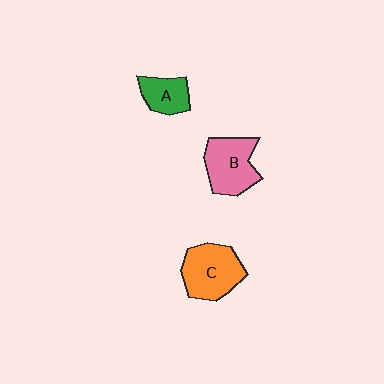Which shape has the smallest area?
Shape A (green).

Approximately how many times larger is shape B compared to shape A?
Approximately 1.6 times.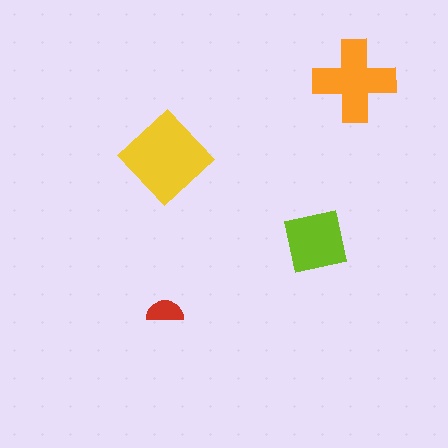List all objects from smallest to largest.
The red semicircle, the lime square, the orange cross, the yellow diamond.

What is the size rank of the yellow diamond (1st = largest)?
1st.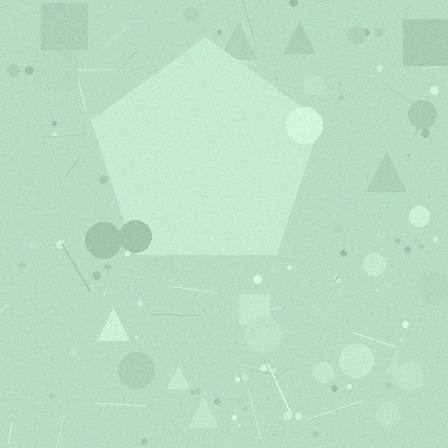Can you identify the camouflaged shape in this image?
The camouflaged shape is a pentagon.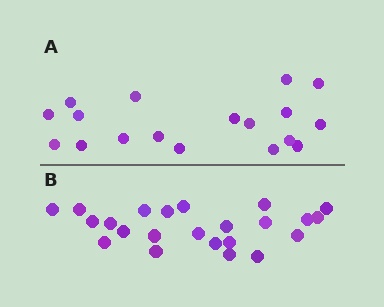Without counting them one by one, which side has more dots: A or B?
Region B (the bottom region) has more dots.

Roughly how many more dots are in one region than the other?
Region B has about 5 more dots than region A.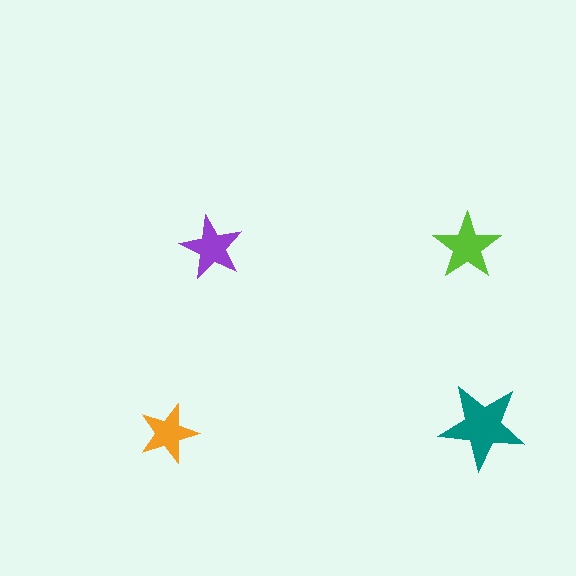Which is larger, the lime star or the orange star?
The lime one.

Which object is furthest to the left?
The orange star is leftmost.